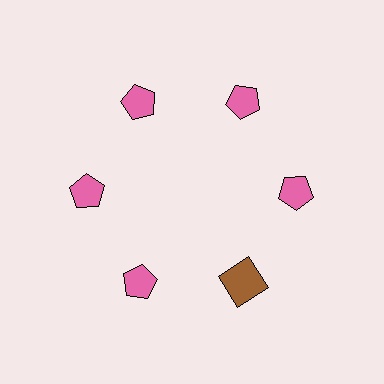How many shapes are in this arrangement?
There are 6 shapes arranged in a ring pattern.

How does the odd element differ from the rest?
It differs in both color (brown instead of pink) and shape (square instead of pentagon).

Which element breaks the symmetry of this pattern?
The brown square at roughly the 5 o'clock position breaks the symmetry. All other shapes are pink pentagons.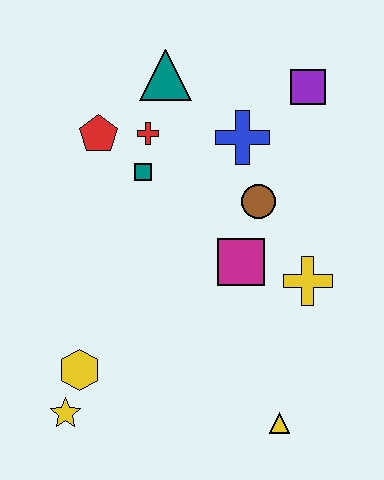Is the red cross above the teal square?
Yes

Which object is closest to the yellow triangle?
The yellow cross is closest to the yellow triangle.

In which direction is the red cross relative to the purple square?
The red cross is to the left of the purple square.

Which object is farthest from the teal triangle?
The yellow triangle is farthest from the teal triangle.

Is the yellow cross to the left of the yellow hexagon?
No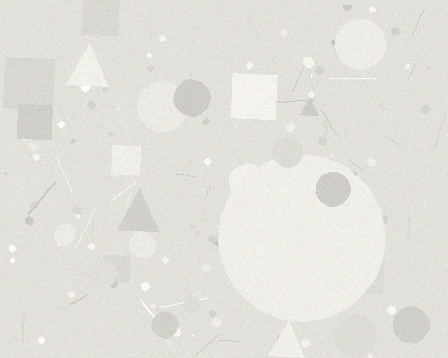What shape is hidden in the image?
A circle is hidden in the image.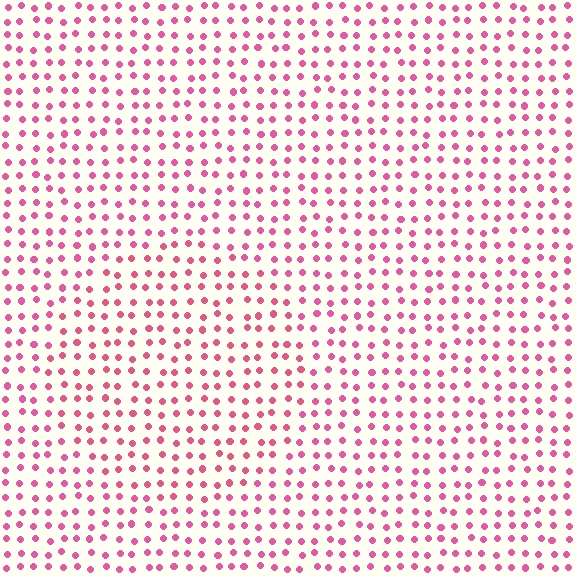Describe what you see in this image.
The image is filled with small pink elements in a uniform arrangement. A circle-shaped region is visible where the elements are tinted to a slightly different hue, forming a subtle color boundary.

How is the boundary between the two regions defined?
The boundary is defined purely by a slight shift in hue (about 13 degrees). Spacing, size, and orientation are identical on both sides.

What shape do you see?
I see a circle.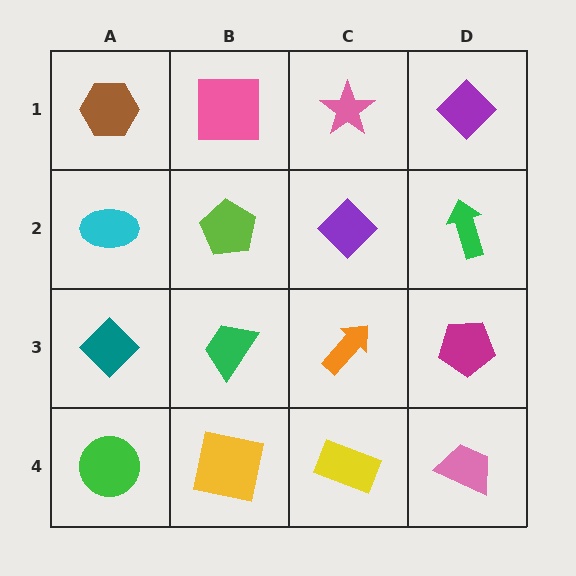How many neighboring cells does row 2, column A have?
3.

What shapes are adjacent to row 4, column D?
A magenta pentagon (row 3, column D), a yellow rectangle (row 4, column C).